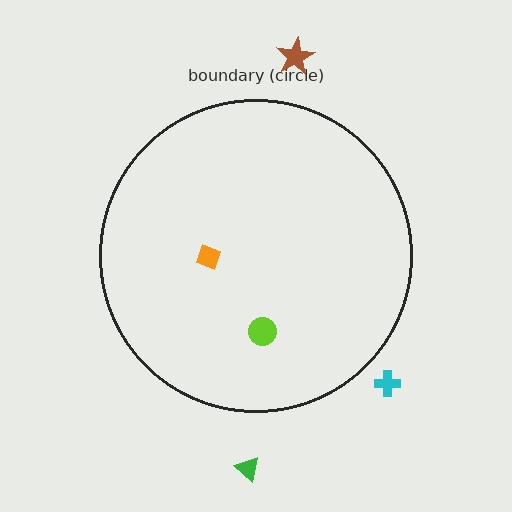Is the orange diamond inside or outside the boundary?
Inside.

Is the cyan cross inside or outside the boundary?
Outside.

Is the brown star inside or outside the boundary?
Outside.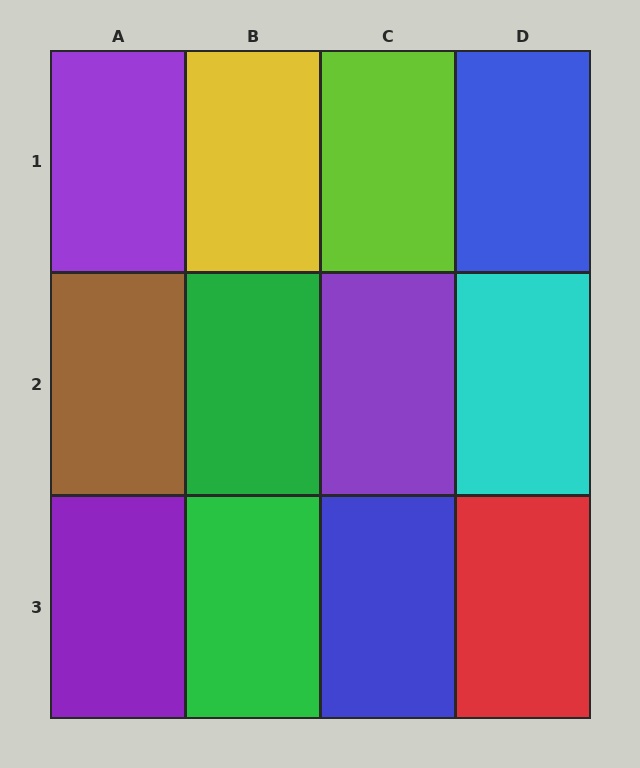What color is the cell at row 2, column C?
Purple.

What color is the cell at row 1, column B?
Yellow.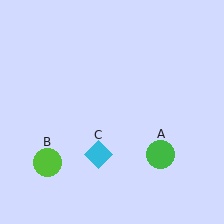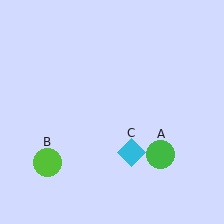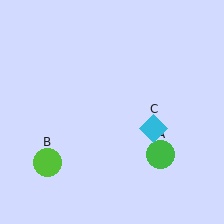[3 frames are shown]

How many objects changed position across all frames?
1 object changed position: cyan diamond (object C).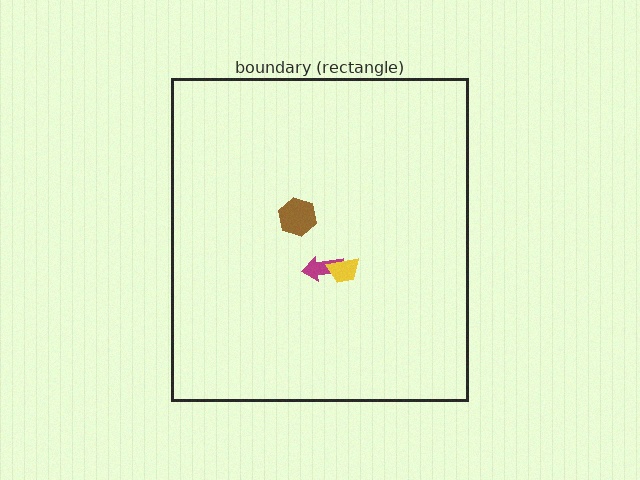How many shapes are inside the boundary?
3 inside, 0 outside.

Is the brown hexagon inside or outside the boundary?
Inside.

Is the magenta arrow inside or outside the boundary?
Inside.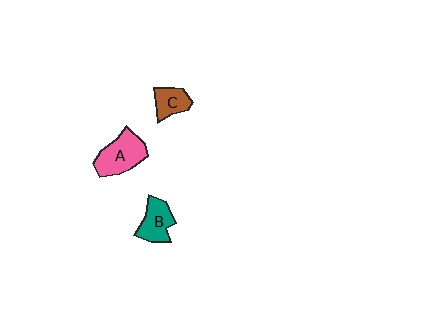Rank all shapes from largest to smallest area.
From largest to smallest: A (pink), B (teal), C (brown).